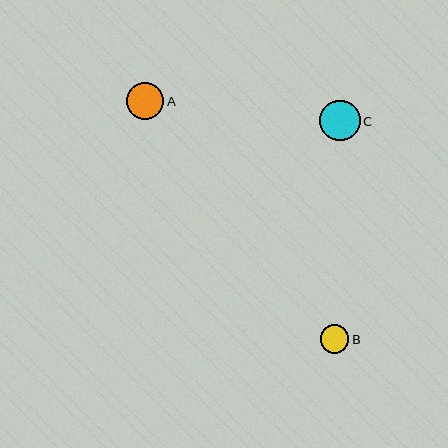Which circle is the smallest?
Circle B is the smallest with a size of approximately 29 pixels.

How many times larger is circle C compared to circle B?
Circle C is approximately 1.4 times the size of circle B.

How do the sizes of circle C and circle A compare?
Circle C and circle A are approximately the same size.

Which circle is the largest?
Circle C is the largest with a size of approximately 40 pixels.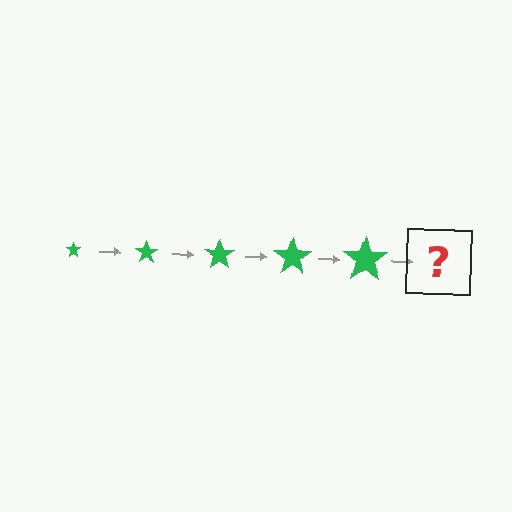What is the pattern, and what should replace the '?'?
The pattern is that the star gets progressively larger each step. The '?' should be a green star, larger than the previous one.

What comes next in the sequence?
The next element should be a green star, larger than the previous one.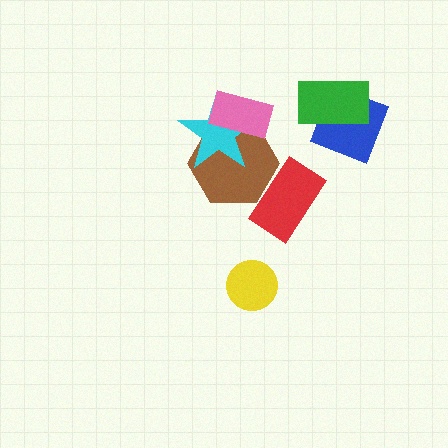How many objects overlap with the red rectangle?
1 object overlaps with the red rectangle.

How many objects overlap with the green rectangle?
1 object overlaps with the green rectangle.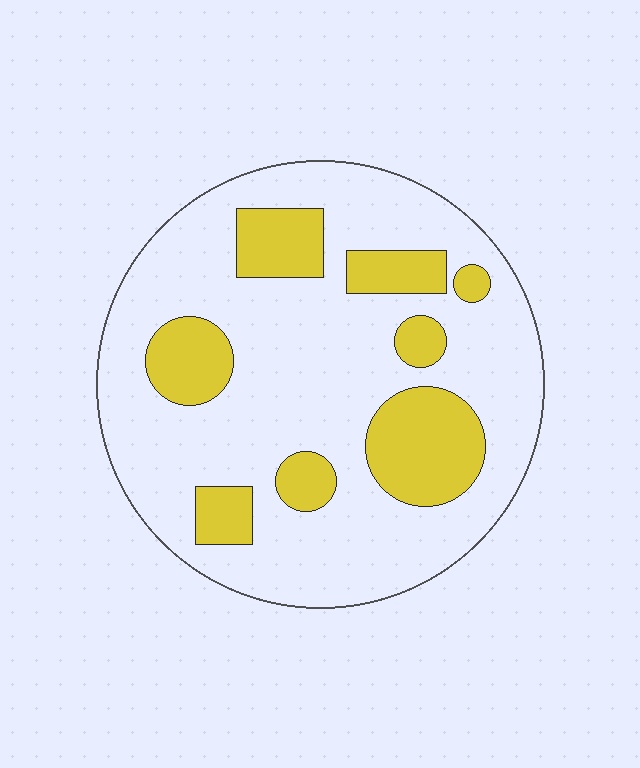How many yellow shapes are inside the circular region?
8.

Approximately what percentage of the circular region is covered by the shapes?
Approximately 25%.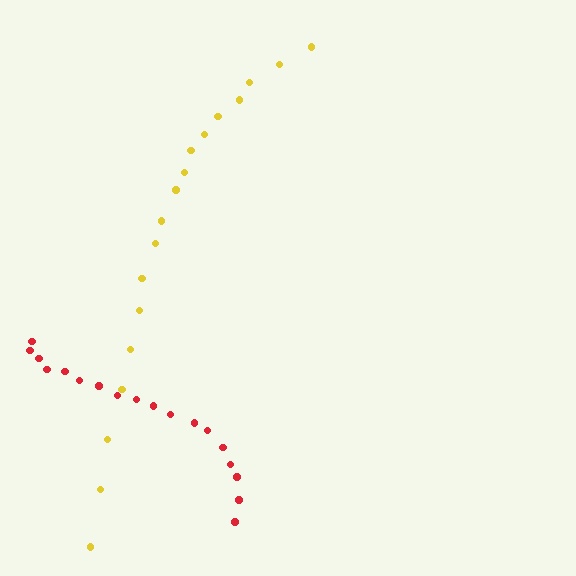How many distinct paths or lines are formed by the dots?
There are 2 distinct paths.